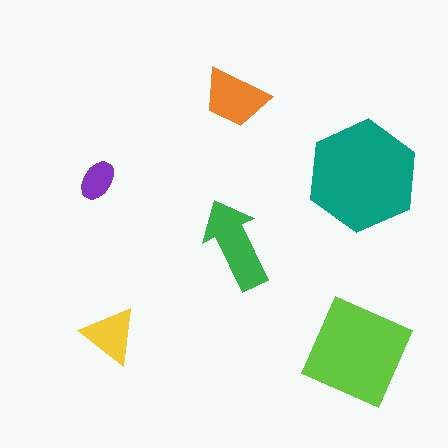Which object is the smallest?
The purple ellipse.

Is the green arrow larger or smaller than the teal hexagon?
Smaller.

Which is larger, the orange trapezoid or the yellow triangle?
The orange trapezoid.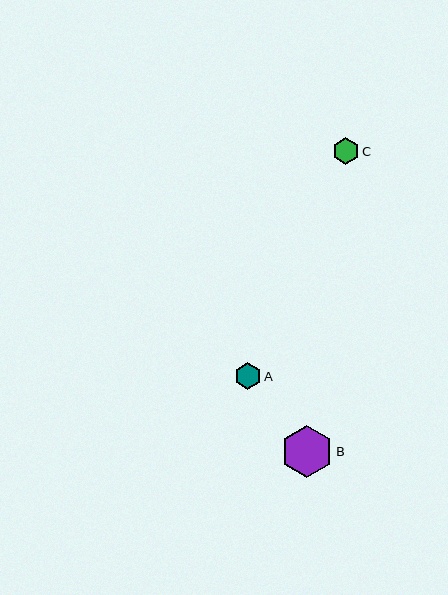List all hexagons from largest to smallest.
From largest to smallest: B, C, A.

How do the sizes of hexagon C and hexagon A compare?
Hexagon C and hexagon A are approximately the same size.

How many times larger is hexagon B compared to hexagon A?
Hexagon B is approximately 2.0 times the size of hexagon A.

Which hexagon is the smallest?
Hexagon A is the smallest with a size of approximately 26 pixels.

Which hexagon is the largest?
Hexagon B is the largest with a size of approximately 52 pixels.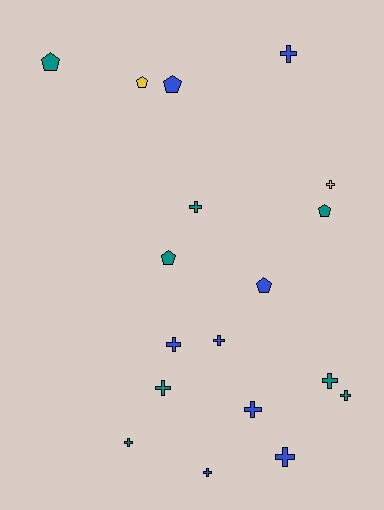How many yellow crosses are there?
There is 1 yellow cross.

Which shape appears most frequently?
Cross, with 12 objects.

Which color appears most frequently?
Teal, with 8 objects.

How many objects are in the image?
There are 18 objects.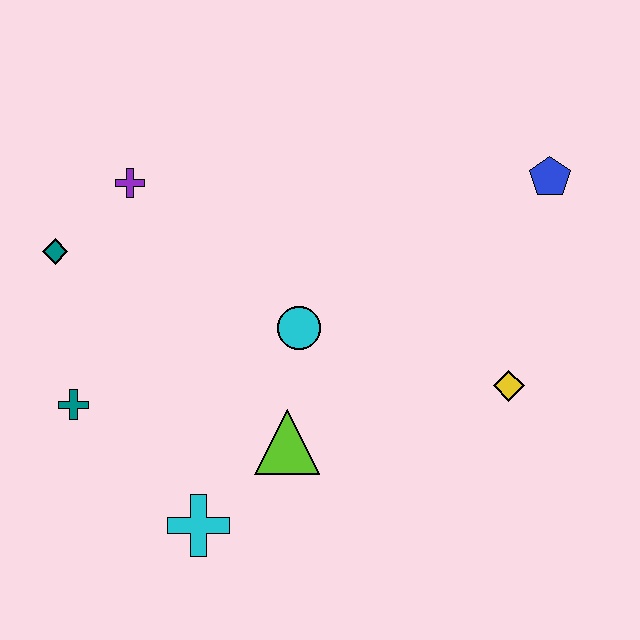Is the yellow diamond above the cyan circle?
No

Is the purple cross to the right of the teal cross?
Yes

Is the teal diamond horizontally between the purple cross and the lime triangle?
No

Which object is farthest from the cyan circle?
The blue pentagon is farthest from the cyan circle.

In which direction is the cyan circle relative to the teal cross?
The cyan circle is to the right of the teal cross.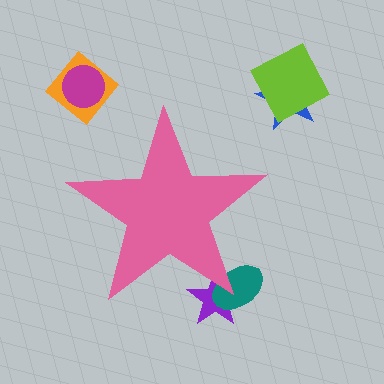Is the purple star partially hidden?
Yes, the purple star is partially hidden behind the pink star.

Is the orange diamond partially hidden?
No, the orange diamond is fully visible.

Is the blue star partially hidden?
No, the blue star is fully visible.